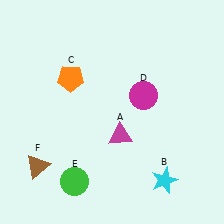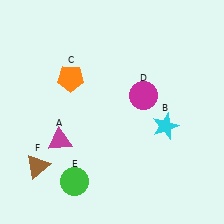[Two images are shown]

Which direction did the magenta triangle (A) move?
The magenta triangle (A) moved left.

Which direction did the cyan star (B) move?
The cyan star (B) moved up.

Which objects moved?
The objects that moved are: the magenta triangle (A), the cyan star (B).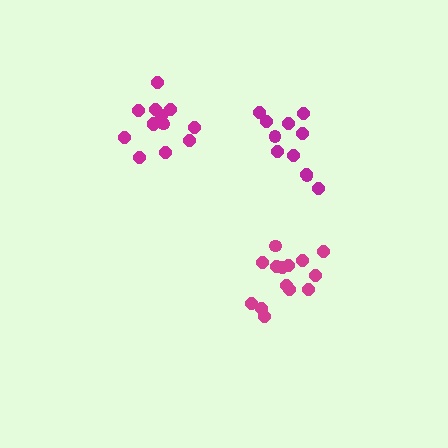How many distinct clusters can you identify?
There are 3 distinct clusters.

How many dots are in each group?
Group 1: 13 dots, Group 2: 14 dots, Group 3: 11 dots (38 total).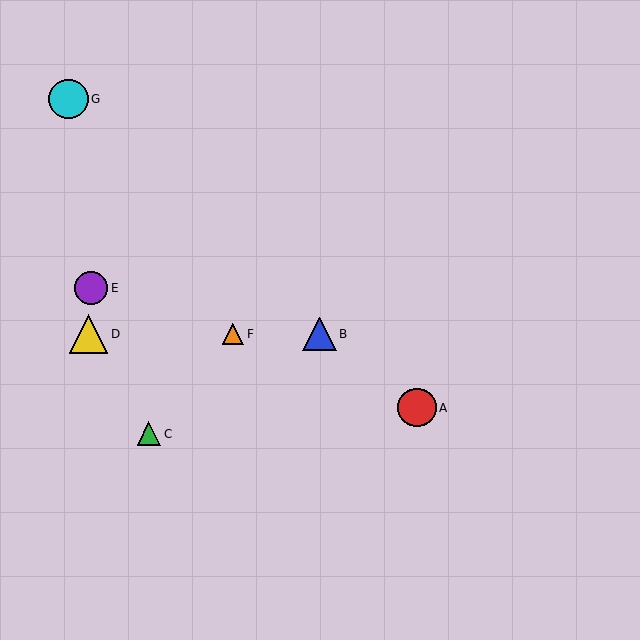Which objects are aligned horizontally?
Objects B, D, F are aligned horizontally.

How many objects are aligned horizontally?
3 objects (B, D, F) are aligned horizontally.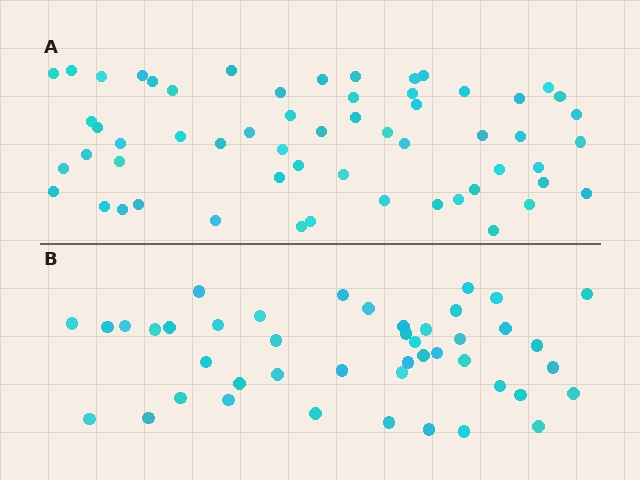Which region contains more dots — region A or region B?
Region A (the top region) has more dots.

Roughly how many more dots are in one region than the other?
Region A has approximately 15 more dots than region B.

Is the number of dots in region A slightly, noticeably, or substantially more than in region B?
Region A has noticeably more, but not dramatically so. The ratio is roughly 1.3 to 1.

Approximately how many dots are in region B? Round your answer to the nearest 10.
About 40 dots. (The exact count is 44, which rounds to 40.)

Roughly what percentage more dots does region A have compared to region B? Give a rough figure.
About 30% more.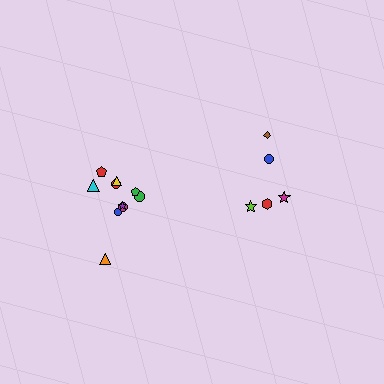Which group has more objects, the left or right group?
The left group.